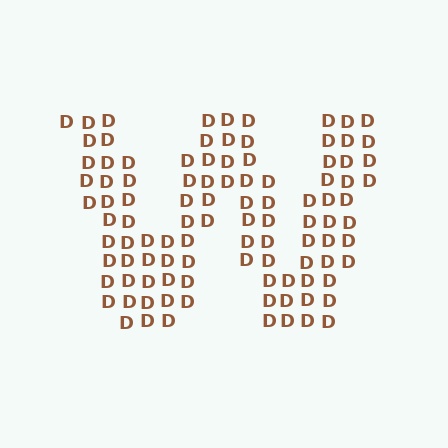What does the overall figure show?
The overall figure shows the letter W.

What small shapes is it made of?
It is made of small letter D's.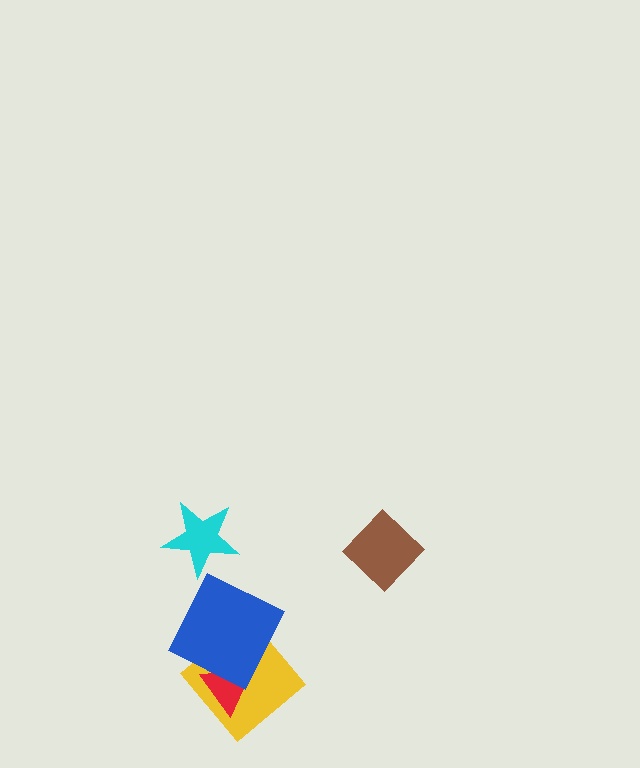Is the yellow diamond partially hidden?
Yes, it is partially covered by another shape.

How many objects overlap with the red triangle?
2 objects overlap with the red triangle.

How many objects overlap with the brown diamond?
0 objects overlap with the brown diamond.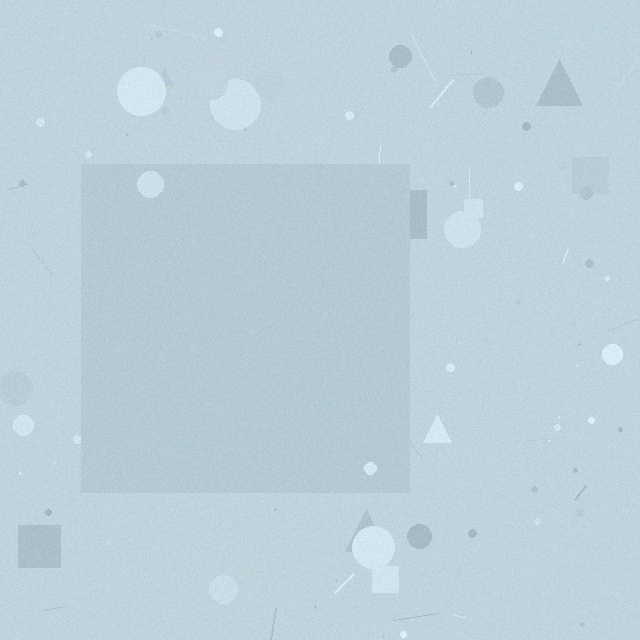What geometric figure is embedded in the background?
A square is embedded in the background.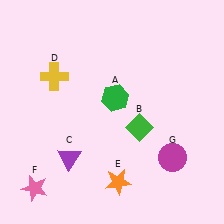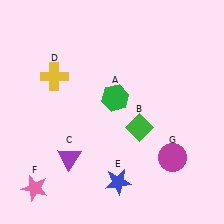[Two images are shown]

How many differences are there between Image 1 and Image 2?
There is 1 difference between the two images.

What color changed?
The star (E) changed from orange in Image 1 to blue in Image 2.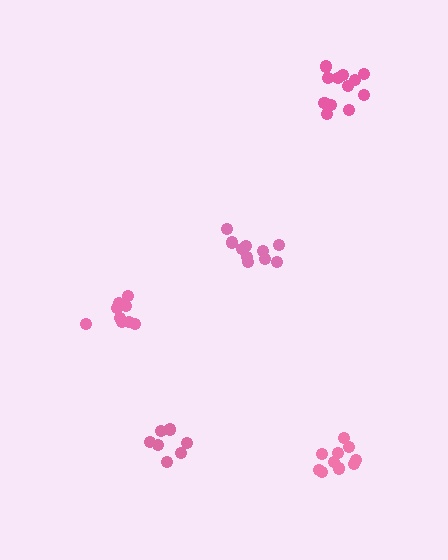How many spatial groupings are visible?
There are 5 spatial groupings.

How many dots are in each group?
Group 1: 10 dots, Group 2: 10 dots, Group 3: 8 dots, Group 4: 9 dots, Group 5: 13 dots (50 total).